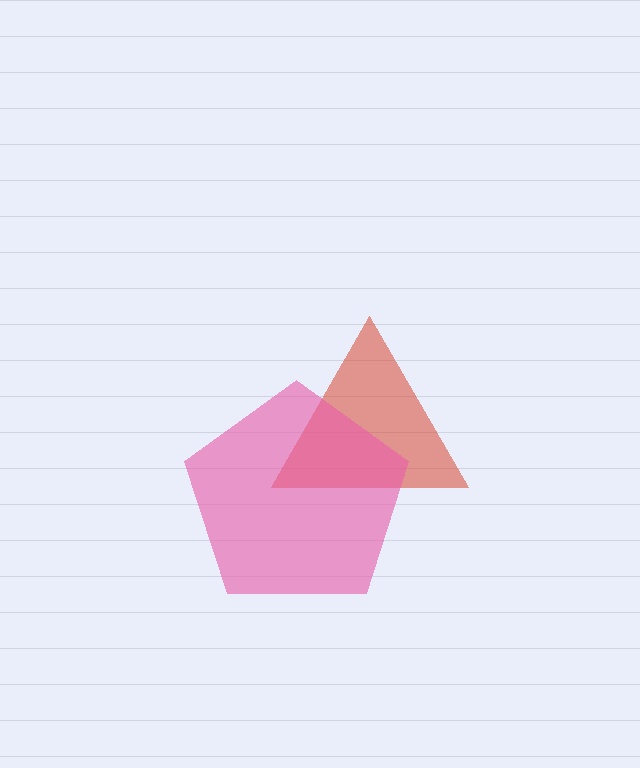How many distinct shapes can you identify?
There are 2 distinct shapes: a red triangle, a pink pentagon.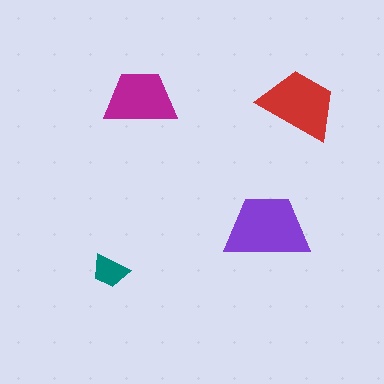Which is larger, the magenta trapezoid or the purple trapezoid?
The purple one.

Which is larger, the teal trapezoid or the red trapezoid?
The red one.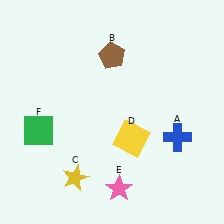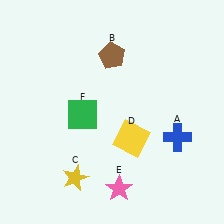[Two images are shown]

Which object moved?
The green square (F) moved right.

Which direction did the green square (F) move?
The green square (F) moved right.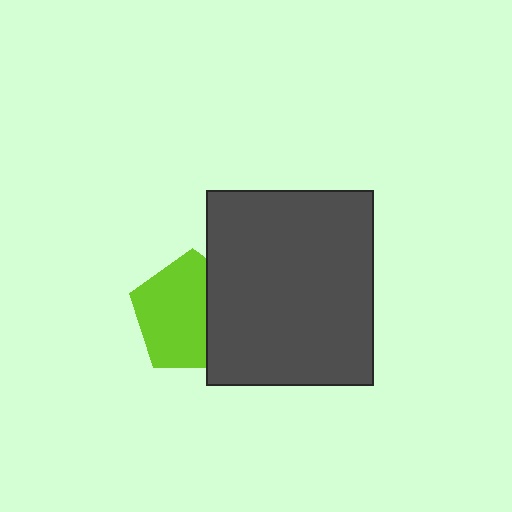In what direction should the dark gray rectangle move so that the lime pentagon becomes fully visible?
The dark gray rectangle should move right. That is the shortest direction to clear the overlap and leave the lime pentagon fully visible.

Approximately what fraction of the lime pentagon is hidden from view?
Roughly 35% of the lime pentagon is hidden behind the dark gray rectangle.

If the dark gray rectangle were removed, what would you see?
You would see the complete lime pentagon.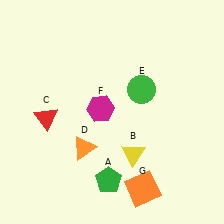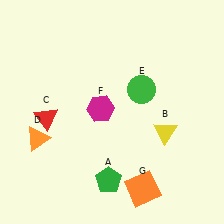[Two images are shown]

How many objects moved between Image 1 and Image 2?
2 objects moved between the two images.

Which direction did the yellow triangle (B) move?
The yellow triangle (B) moved right.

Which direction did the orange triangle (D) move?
The orange triangle (D) moved left.